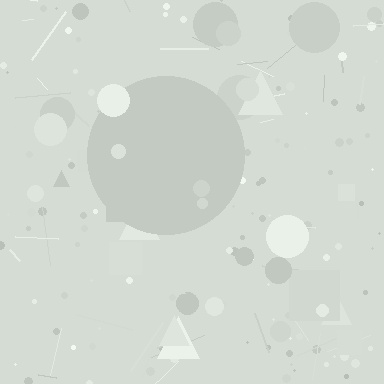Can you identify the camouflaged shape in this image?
The camouflaged shape is a circle.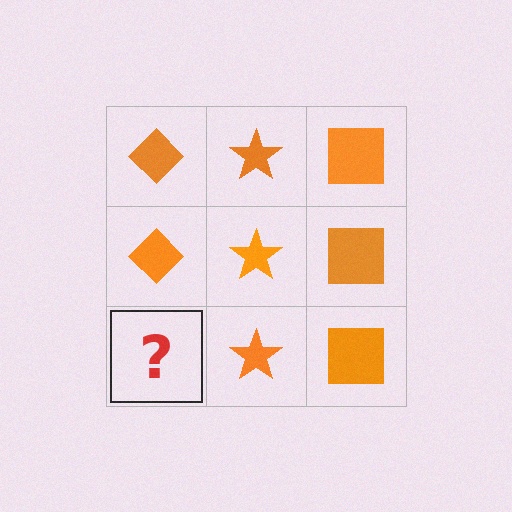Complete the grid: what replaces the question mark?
The question mark should be replaced with an orange diamond.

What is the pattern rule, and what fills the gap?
The rule is that each column has a consistent shape. The gap should be filled with an orange diamond.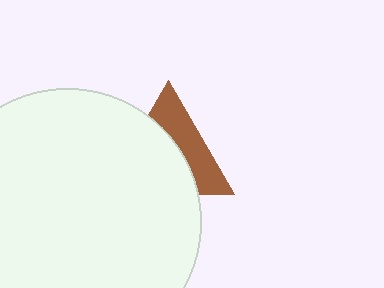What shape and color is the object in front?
The object in front is a white circle.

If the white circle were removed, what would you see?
You would see the complete brown triangle.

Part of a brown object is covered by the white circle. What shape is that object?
It is a triangle.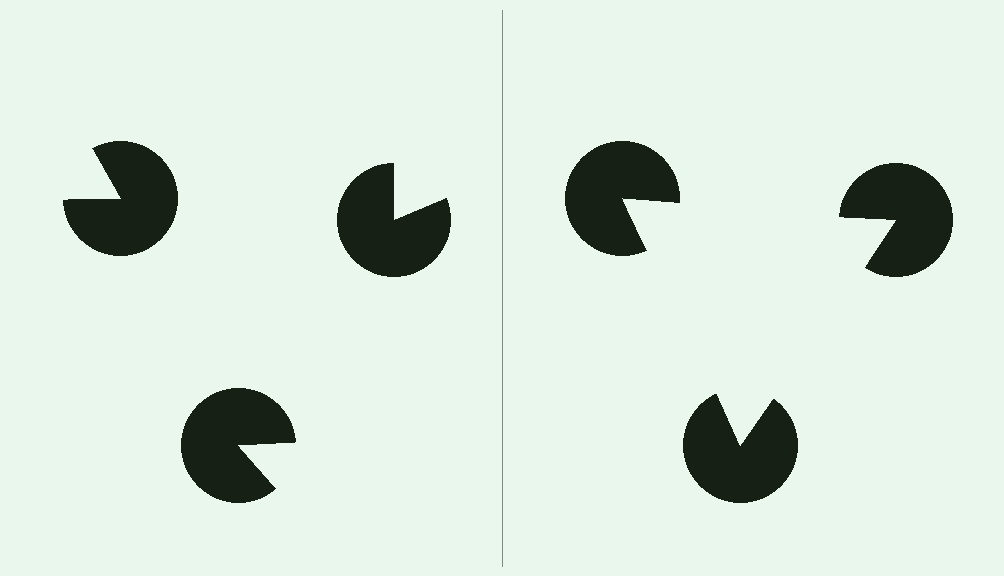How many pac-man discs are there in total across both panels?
6 — 3 on each side.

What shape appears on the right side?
An illusory triangle.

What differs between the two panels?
The pac-man discs are positioned identically on both sides; only the wedge orientations differ. On the right they align to a triangle; on the left they are misaligned.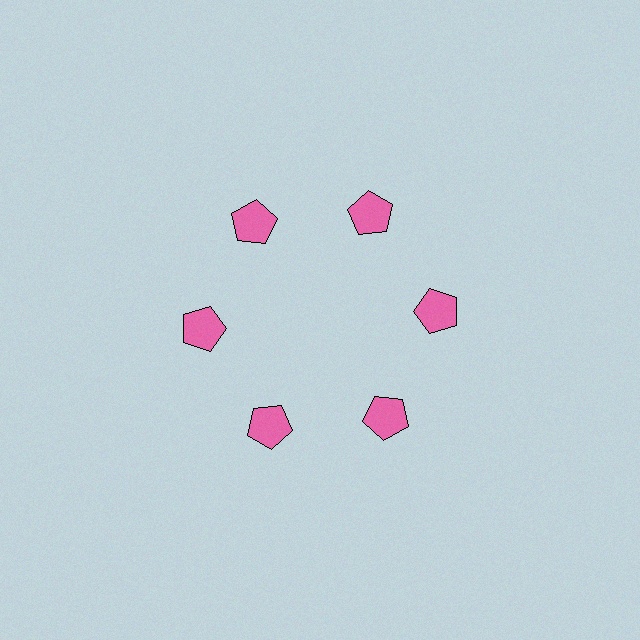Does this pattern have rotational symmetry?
Yes, this pattern has 6-fold rotational symmetry. It looks the same after rotating 60 degrees around the center.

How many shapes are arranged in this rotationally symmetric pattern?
There are 6 shapes, arranged in 6 groups of 1.